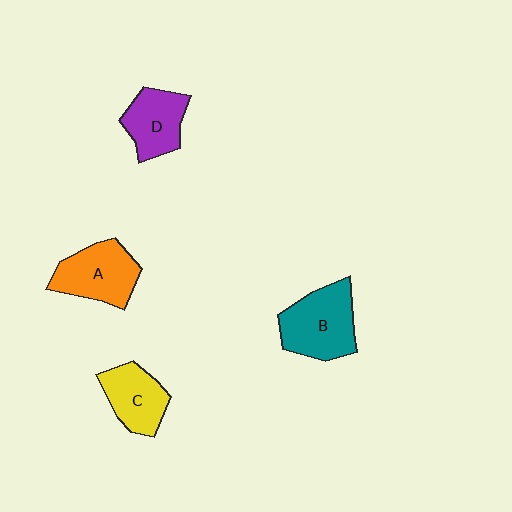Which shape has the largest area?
Shape B (teal).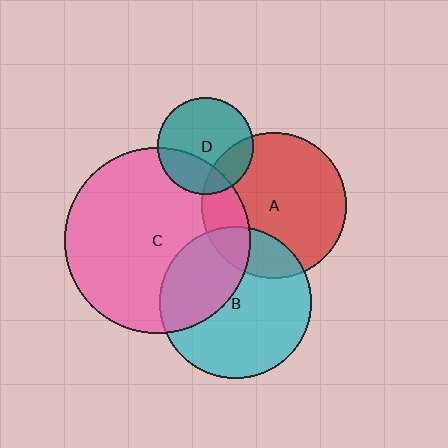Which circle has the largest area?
Circle C (pink).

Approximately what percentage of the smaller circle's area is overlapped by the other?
Approximately 30%.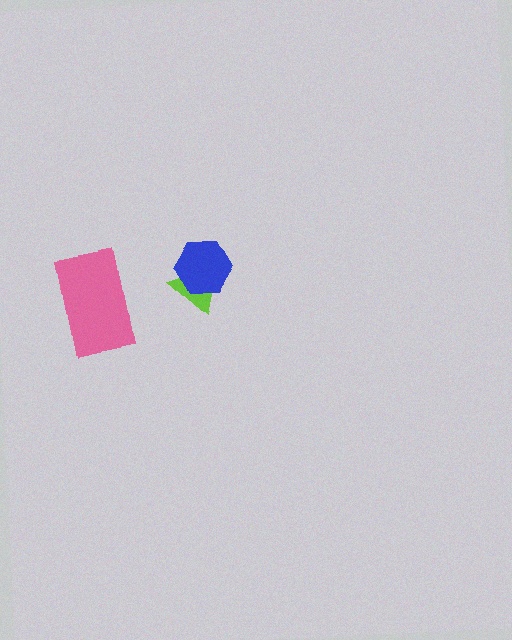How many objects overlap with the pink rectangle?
0 objects overlap with the pink rectangle.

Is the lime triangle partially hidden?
Yes, it is partially covered by another shape.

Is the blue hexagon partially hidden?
No, no other shape covers it.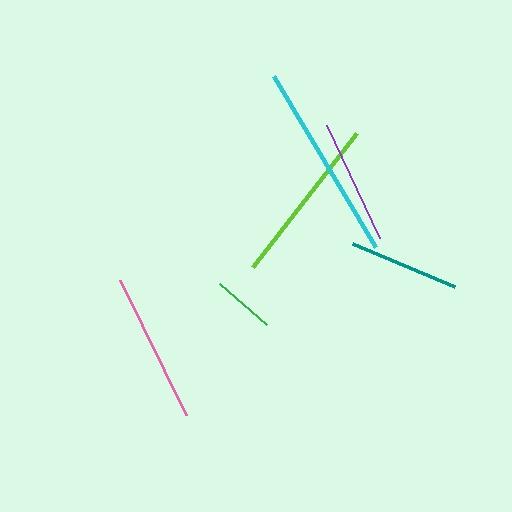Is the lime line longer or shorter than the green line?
The lime line is longer than the green line.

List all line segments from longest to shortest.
From longest to shortest: cyan, lime, pink, purple, teal, green.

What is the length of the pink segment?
The pink segment is approximately 150 pixels long.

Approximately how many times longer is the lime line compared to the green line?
The lime line is approximately 2.7 times the length of the green line.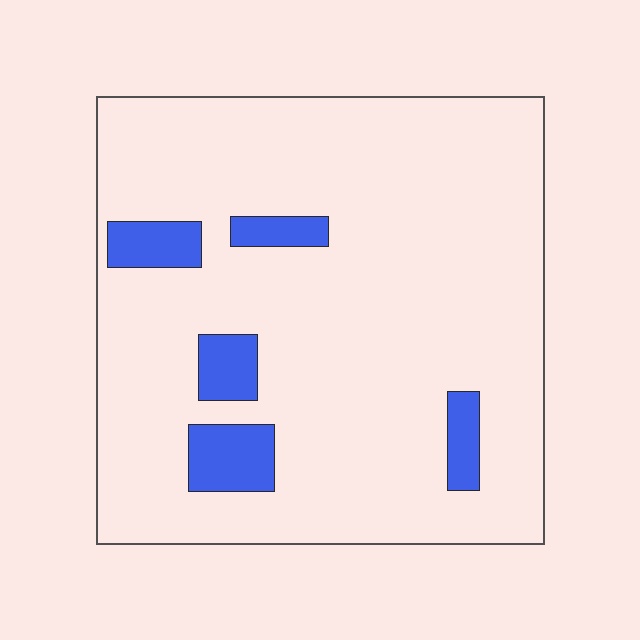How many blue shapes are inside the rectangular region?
5.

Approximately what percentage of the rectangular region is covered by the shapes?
Approximately 10%.